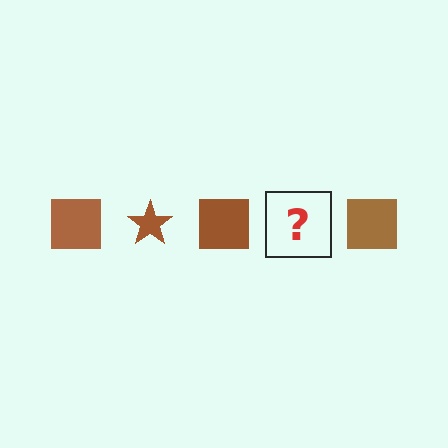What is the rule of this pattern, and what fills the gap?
The rule is that the pattern cycles through square, star shapes in brown. The gap should be filled with a brown star.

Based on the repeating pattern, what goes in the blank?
The blank should be a brown star.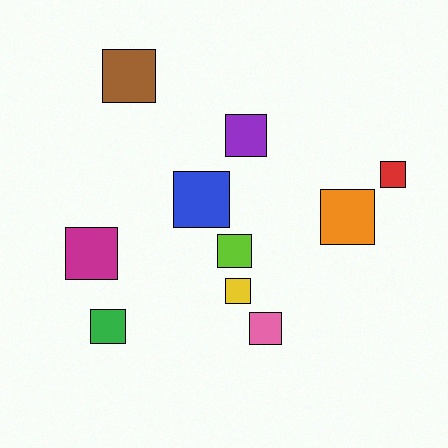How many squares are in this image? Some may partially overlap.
There are 10 squares.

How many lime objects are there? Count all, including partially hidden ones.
There is 1 lime object.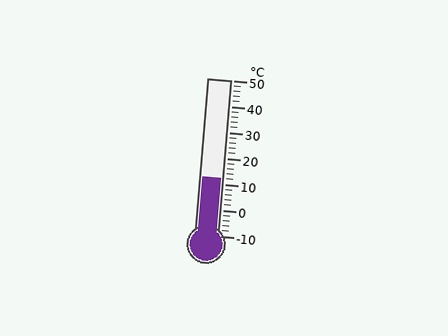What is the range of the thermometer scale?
The thermometer scale ranges from -10°C to 50°C.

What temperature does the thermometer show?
The thermometer shows approximately 12°C.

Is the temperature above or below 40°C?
The temperature is below 40°C.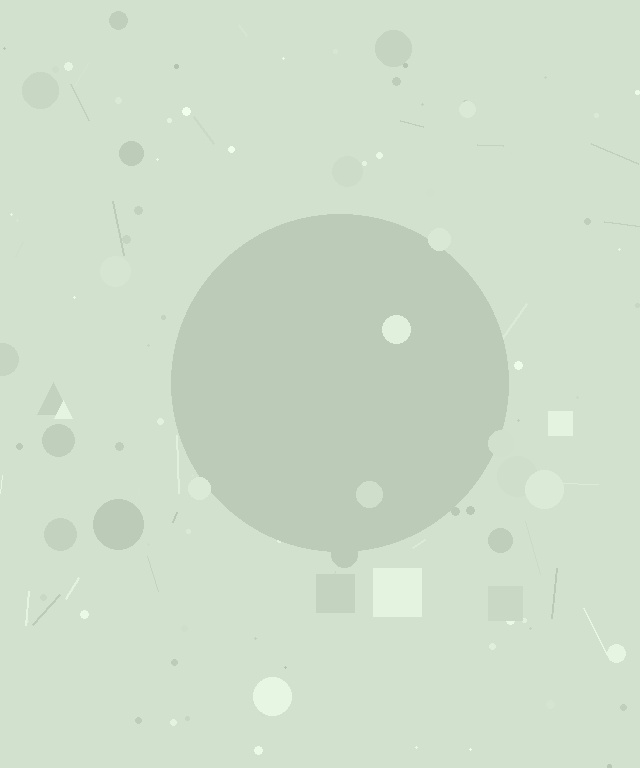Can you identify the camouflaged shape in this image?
The camouflaged shape is a circle.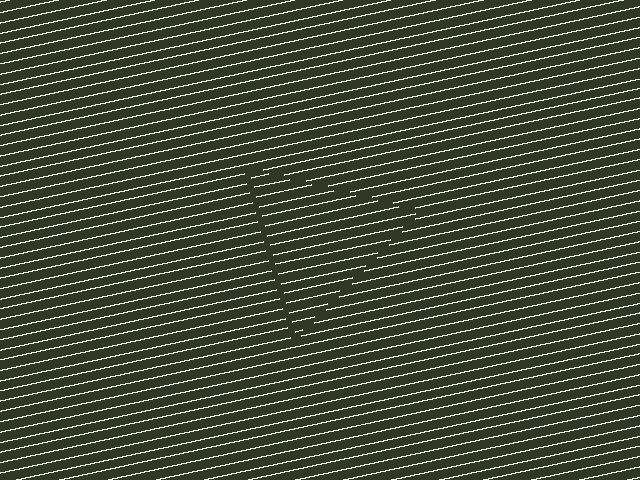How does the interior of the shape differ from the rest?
The interior of the shape contains the same grating, shifted by half a period — the contour is defined by the phase discontinuity where line-ends from the inner and outer gratings abut.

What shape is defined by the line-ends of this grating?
An illusory triangle. The interior of the shape contains the same grating, shifted by half a period — the contour is defined by the phase discontinuity where line-ends from the inner and outer gratings abut.